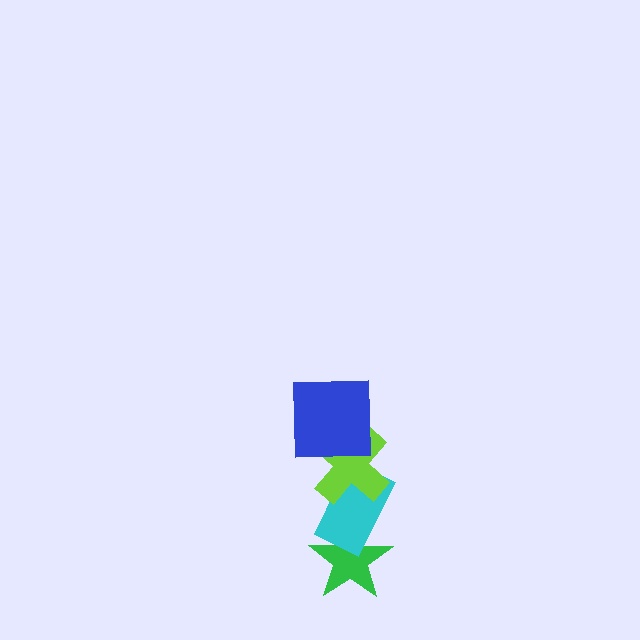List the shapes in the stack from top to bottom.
From top to bottom: the blue square, the lime cross, the cyan rectangle, the green star.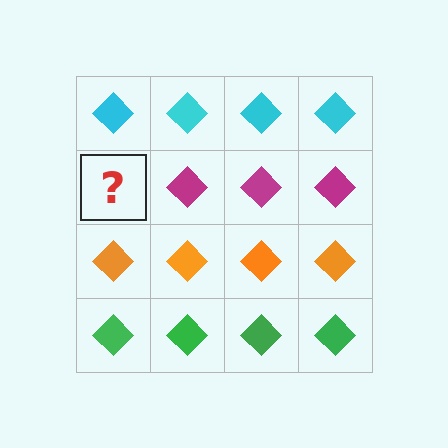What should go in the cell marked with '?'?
The missing cell should contain a magenta diamond.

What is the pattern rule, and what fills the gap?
The rule is that each row has a consistent color. The gap should be filled with a magenta diamond.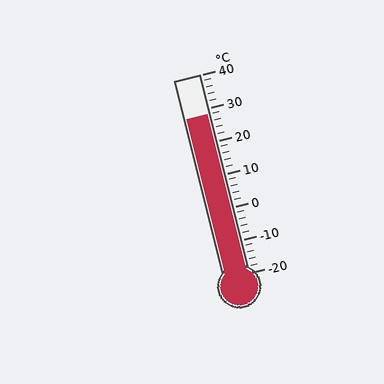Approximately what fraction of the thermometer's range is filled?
The thermometer is filled to approximately 80% of its range.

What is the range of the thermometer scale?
The thermometer scale ranges from -20°C to 40°C.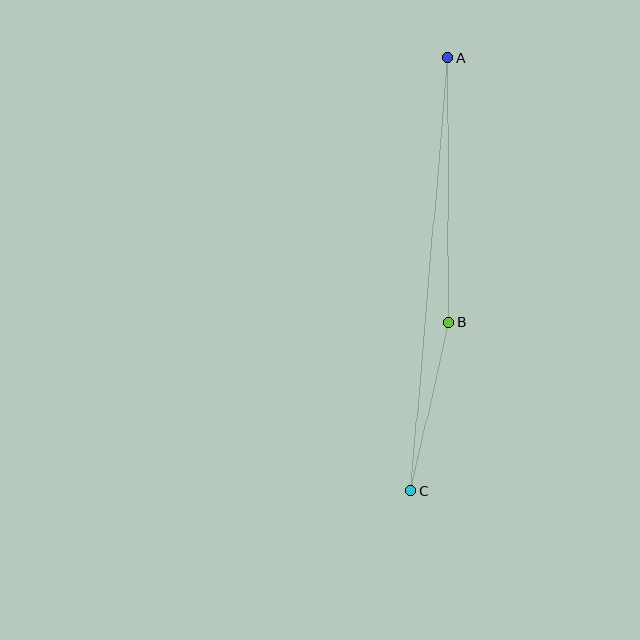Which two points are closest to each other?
Points B and C are closest to each other.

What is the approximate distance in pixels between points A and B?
The distance between A and B is approximately 265 pixels.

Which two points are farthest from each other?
Points A and C are farthest from each other.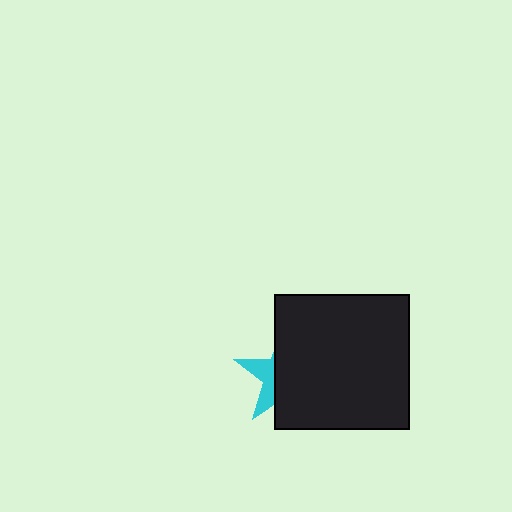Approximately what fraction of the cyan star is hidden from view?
Roughly 70% of the cyan star is hidden behind the black square.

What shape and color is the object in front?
The object in front is a black square.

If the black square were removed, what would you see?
You would see the complete cyan star.